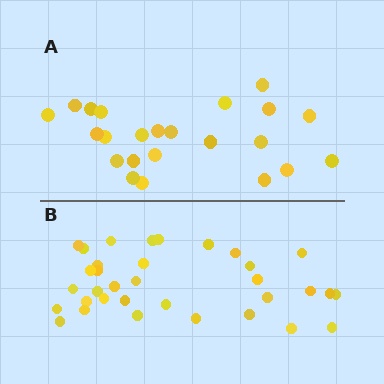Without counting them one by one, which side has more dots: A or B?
Region B (the bottom region) has more dots.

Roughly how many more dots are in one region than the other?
Region B has roughly 12 or so more dots than region A.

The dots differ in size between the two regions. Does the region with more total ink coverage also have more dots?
No. Region A has more total ink coverage because its dots are larger, but region B actually contains more individual dots. Total area can be misleading — the number of items is what matters here.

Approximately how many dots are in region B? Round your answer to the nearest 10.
About 30 dots. (The exact count is 34, which rounds to 30.)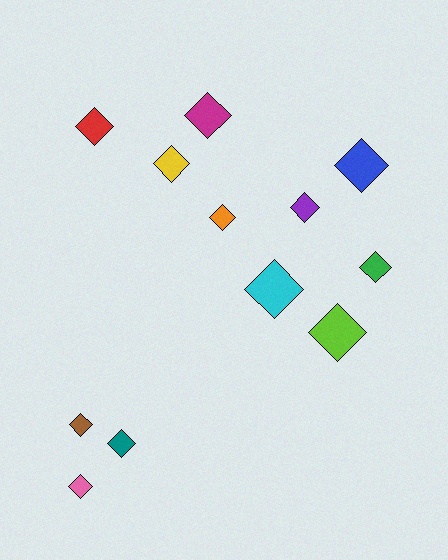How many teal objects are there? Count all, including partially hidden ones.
There is 1 teal object.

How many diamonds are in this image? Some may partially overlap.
There are 12 diamonds.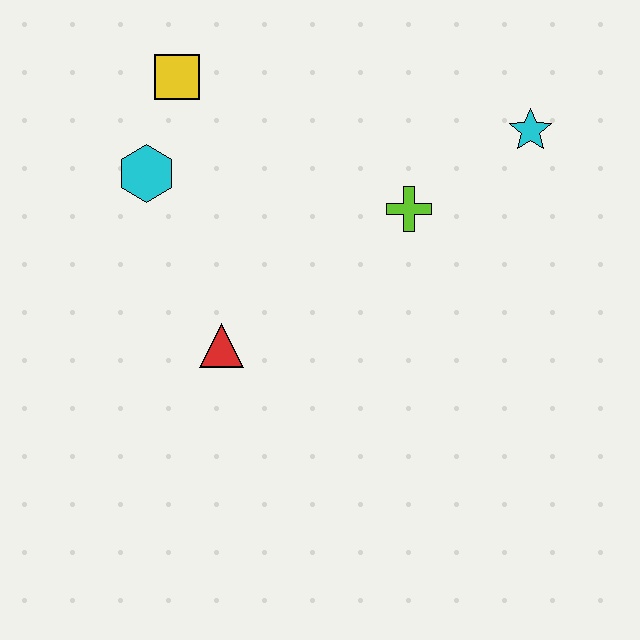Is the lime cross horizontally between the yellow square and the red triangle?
No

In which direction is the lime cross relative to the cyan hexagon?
The lime cross is to the right of the cyan hexagon.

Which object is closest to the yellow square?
The cyan hexagon is closest to the yellow square.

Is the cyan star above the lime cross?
Yes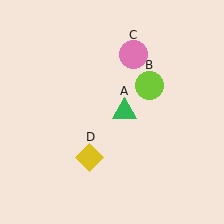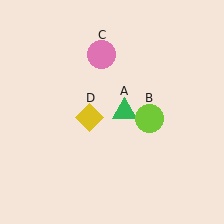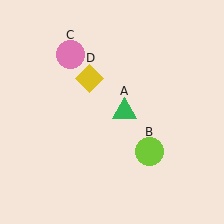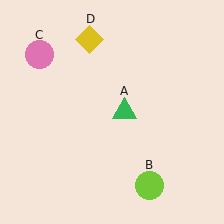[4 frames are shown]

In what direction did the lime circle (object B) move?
The lime circle (object B) moved down.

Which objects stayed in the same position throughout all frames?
Green triangle (object A) remained stationary.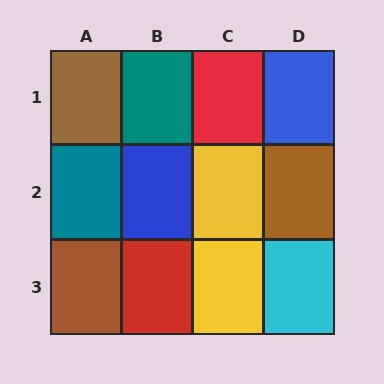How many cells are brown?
3 cells are brown.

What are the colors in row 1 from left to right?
Brown, teal, red, blue.